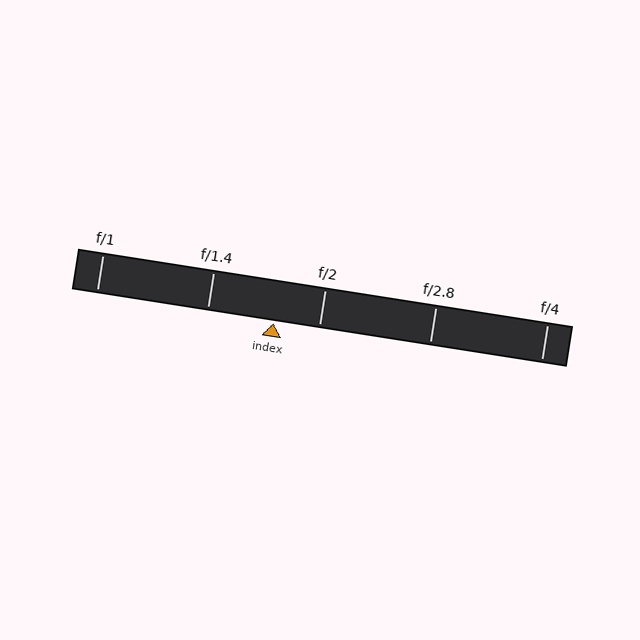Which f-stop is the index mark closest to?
The index mark is closest to f/2.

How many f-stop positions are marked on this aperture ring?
There are 5 f-stop positions marked.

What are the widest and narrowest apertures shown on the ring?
The widest aperture shown is f/1 and the narrowest is f/4.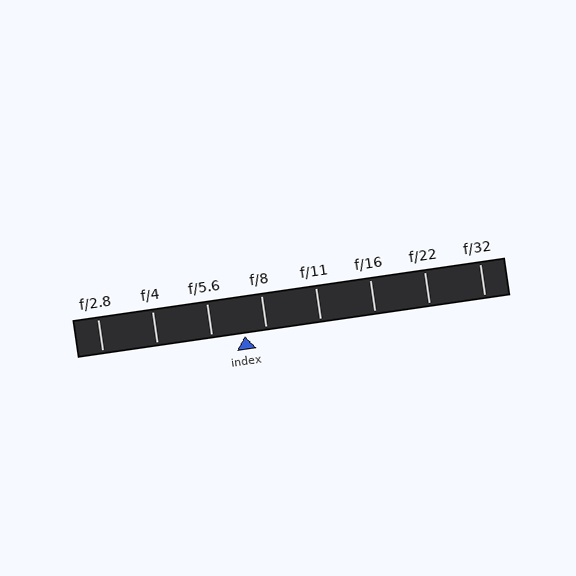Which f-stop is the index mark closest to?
The index mark is closest to f/8.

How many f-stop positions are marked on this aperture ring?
There are 8 f-stop positions marked.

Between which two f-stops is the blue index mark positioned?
The index mark is between f/5.6 and f/8.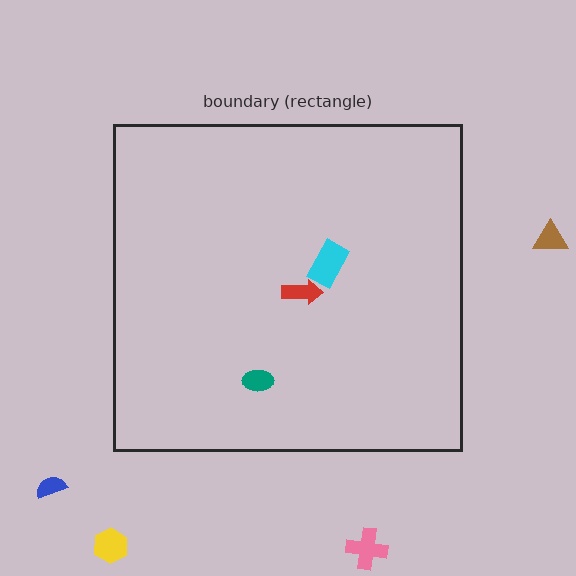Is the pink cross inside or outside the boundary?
Outside.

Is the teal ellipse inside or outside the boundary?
Inside.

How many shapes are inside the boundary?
3 inside, 4 outside.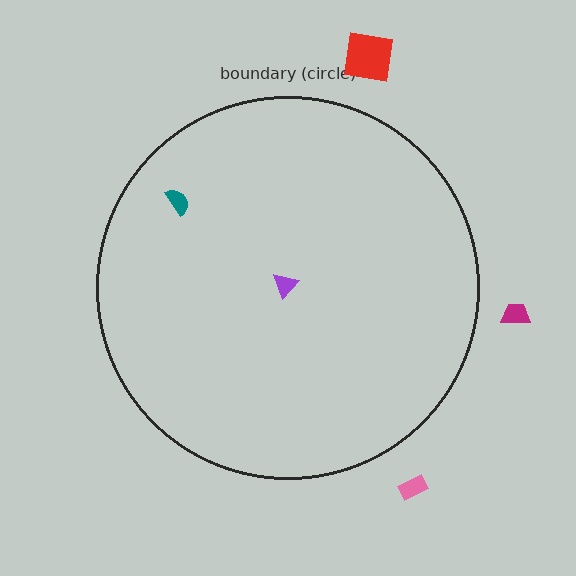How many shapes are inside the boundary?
2 inside, 3 outside.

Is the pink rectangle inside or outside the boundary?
Outside.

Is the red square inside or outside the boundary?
Outside.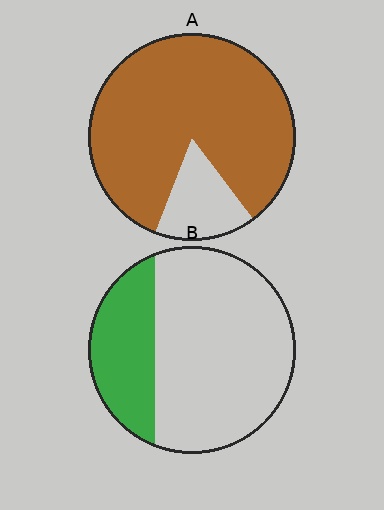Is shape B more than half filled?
No.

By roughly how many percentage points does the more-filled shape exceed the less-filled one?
By roughly 55 percentage points (A over B).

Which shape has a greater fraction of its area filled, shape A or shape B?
Shape A.